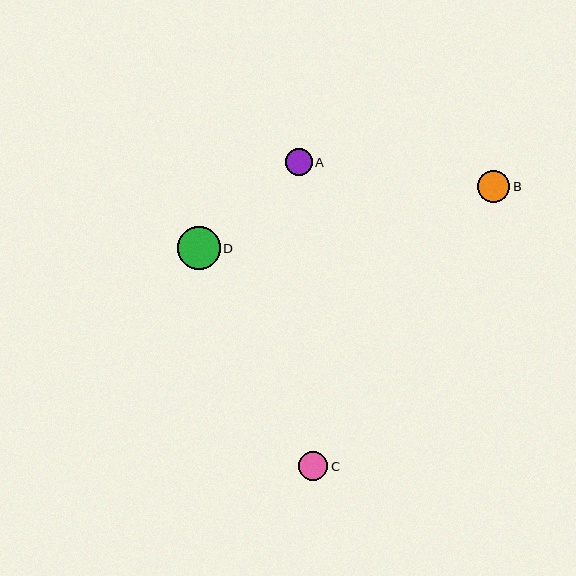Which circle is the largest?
Circle D is the largest with a size of approximately 43 pixels.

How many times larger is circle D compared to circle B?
Circle D is approximately 1.3 times the size of circle B.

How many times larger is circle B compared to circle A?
Circle B is approximately 1.2 times the size of circle A.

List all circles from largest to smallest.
From largest to smallest: D, B, C, A.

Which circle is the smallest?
Circle A is the smallest with a size of approximately 27 pixels.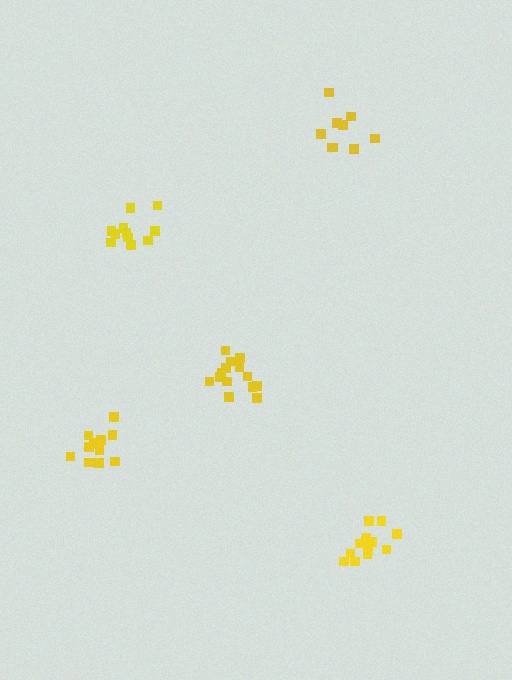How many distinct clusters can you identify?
There are 5 distinct clusters.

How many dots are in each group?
Group 1: 11 dots, Group 2: 9 dots, Group 3: 14 dots, Group 4: 14 dots, Group 5: 11 dots (59 total).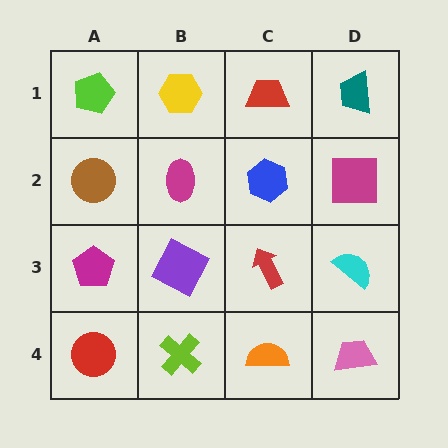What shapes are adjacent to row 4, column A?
A magenta pentagon (row 3, column A), a lime cross (row 4, column B).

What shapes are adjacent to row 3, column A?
A brown circle (row 2, column A), a red circle (row 4, column A), a purple square (row 3, column B).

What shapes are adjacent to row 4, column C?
A red arrow (row 3, column C), a lime cross (row 4, column B), a pink trapezoid (row 4, column D).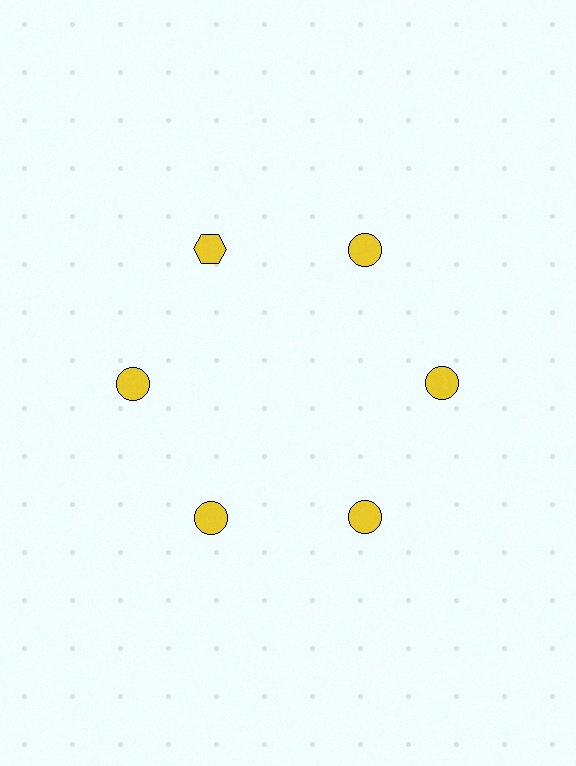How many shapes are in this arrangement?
There are 6 shapes arranged in a ring pattern.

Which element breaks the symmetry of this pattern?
The yellow hexagon at roughly the 11 o'clock position breaks the symmetry. All other shapes are yellow circles.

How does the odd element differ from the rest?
It has a different shape: hexagon instead of circle.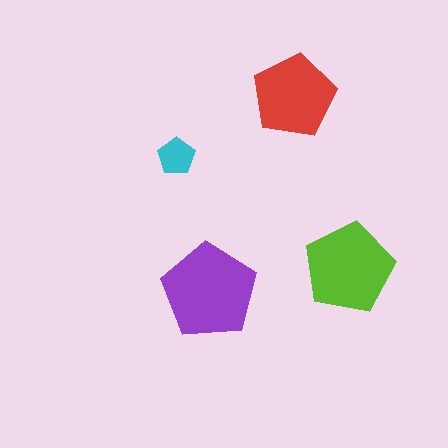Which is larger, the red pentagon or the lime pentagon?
The lime one.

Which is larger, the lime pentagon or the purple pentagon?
The purple one.